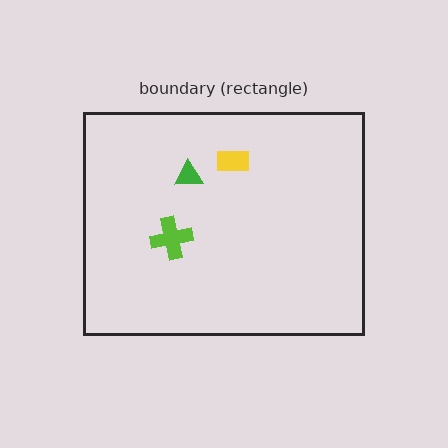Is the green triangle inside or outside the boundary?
Inside.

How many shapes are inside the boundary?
3 inside, 0 outside.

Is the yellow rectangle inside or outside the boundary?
Inside.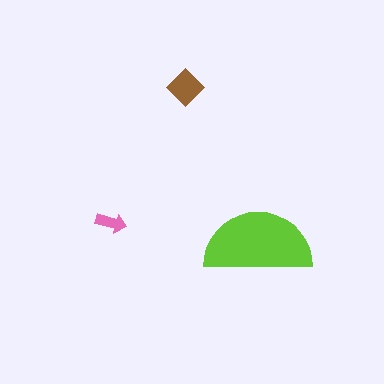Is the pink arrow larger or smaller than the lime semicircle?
Smaller.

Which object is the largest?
The lime semicircle.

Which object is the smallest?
The pink arrow.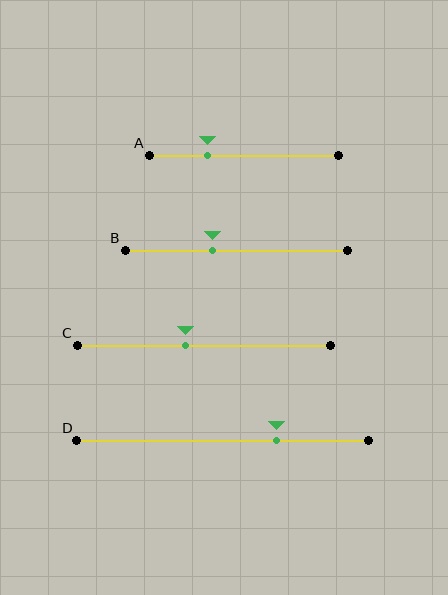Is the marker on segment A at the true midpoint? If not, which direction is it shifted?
No, the marker on segment A is shifted to the left by about 19% of the segment length.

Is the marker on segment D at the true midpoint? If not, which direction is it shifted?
No, the marker on segment D is shifted to the right by about 18% of the segment length.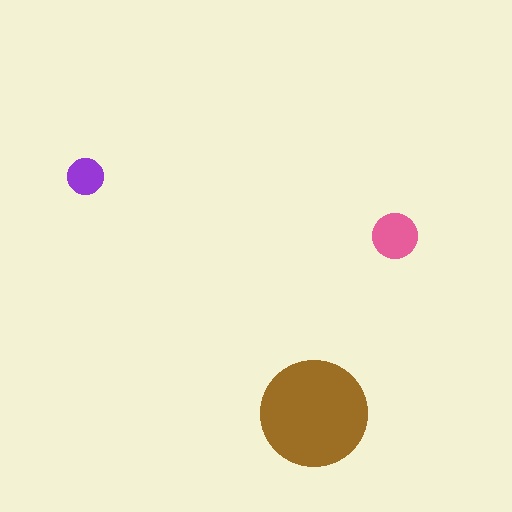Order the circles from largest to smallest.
the brown one, the pink one, the purple one.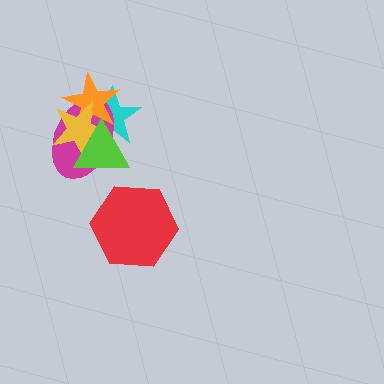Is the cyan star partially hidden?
Yes, it is partially covered by another shape.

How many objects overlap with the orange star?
4 objects overlap with the orange star.